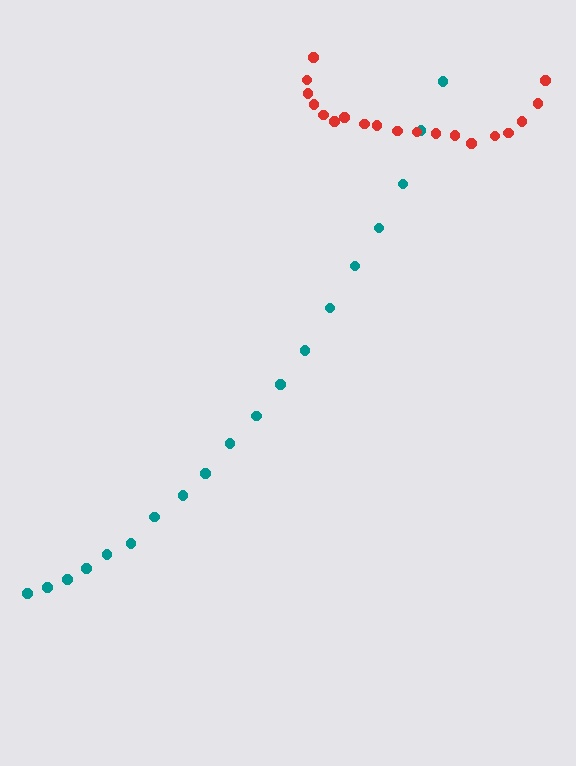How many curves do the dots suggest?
There are 2 distinct paths.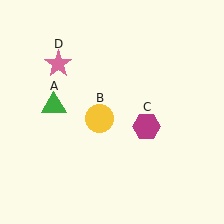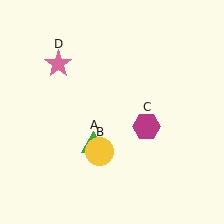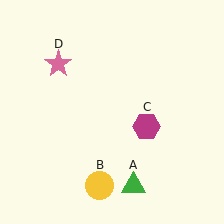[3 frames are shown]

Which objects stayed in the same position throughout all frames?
Magenta hexagon (object C) and pink star (object D) remained stationary.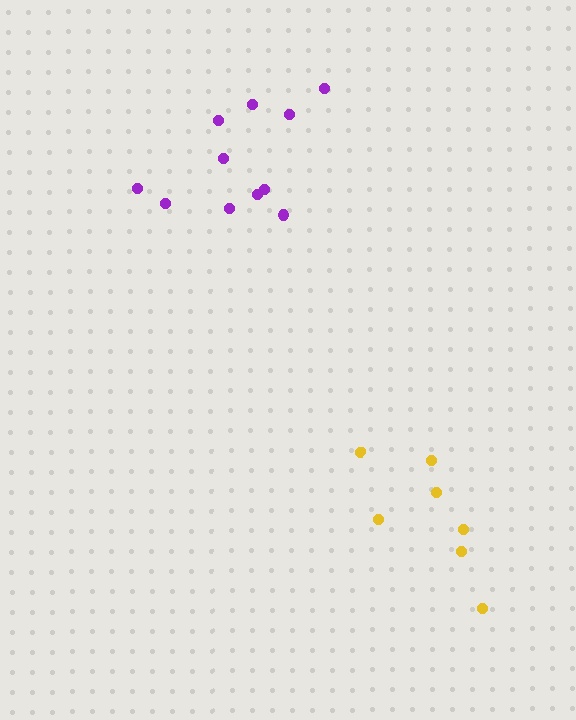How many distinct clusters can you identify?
There are 2 distinct clusters.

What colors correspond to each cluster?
The clusters are colored: purple, yellow.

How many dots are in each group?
Group 1: 11 dots, Group 2: 7 dots (18 total).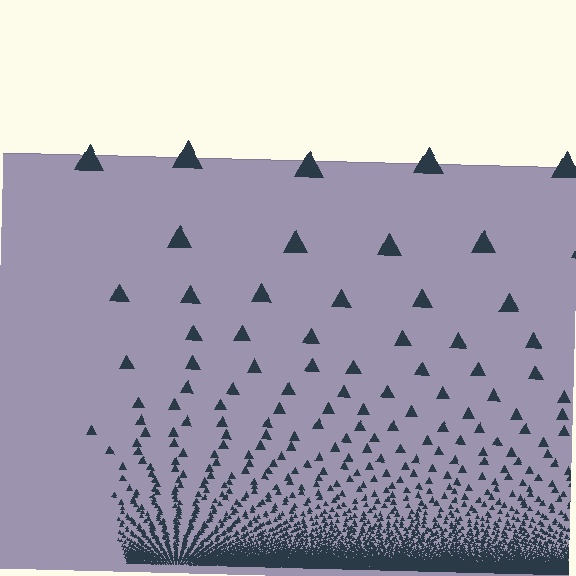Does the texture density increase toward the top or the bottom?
Density increases toward the bottom.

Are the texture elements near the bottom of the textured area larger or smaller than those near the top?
Smaller. The gradient is inverted — elements near the bottom are smaller and denser.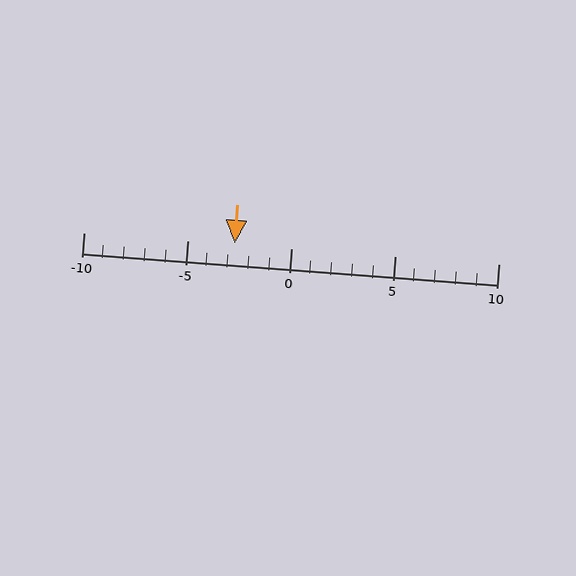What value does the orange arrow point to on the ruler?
The orange arrow points to approximately -3.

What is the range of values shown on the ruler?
The ruler shows values from -10 to 10.